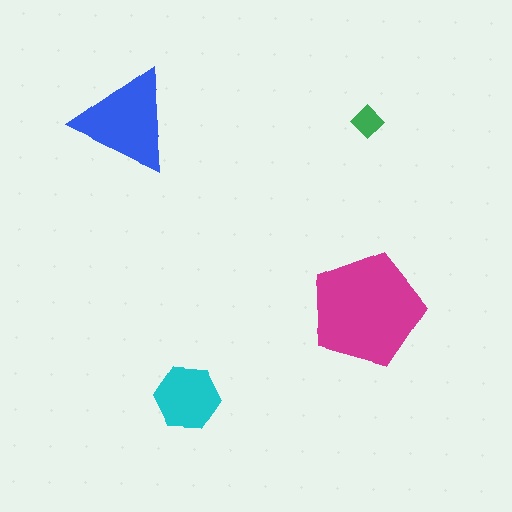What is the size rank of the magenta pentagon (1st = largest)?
1st.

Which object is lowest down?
The cyan hexagon is bottommost.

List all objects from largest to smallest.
The magenta pentagon, the blue triangle, the cyan hexagon, the green diamond.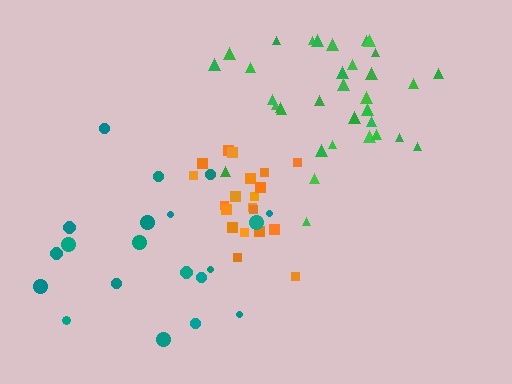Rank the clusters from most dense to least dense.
orange, green, teal.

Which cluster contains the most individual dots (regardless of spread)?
Green (34).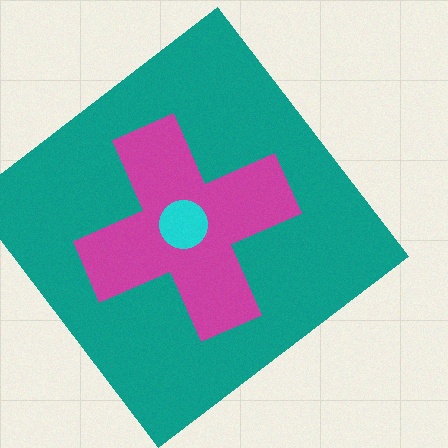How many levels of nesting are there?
3.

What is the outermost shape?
The teal diamond.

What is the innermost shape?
The cyan circle.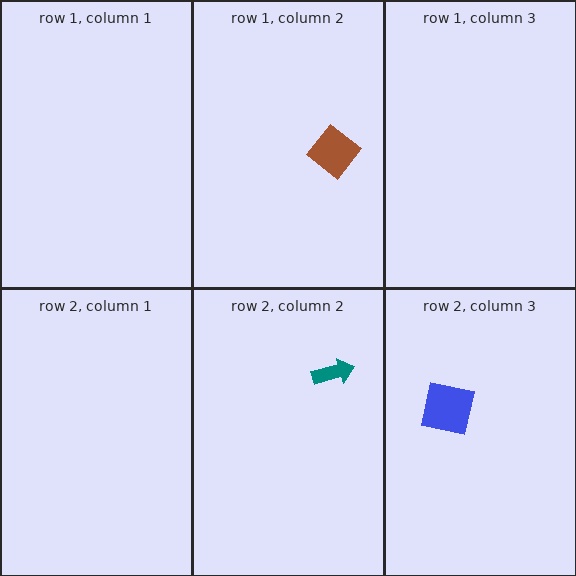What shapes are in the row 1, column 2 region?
The brown diamond.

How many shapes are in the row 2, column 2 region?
1.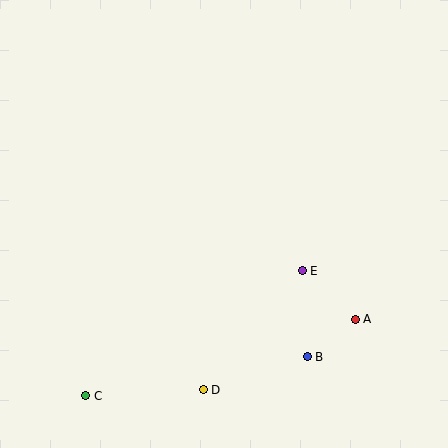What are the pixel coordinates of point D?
Point D is at (203, 390).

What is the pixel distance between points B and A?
The distance between B and A is 61 pixels.